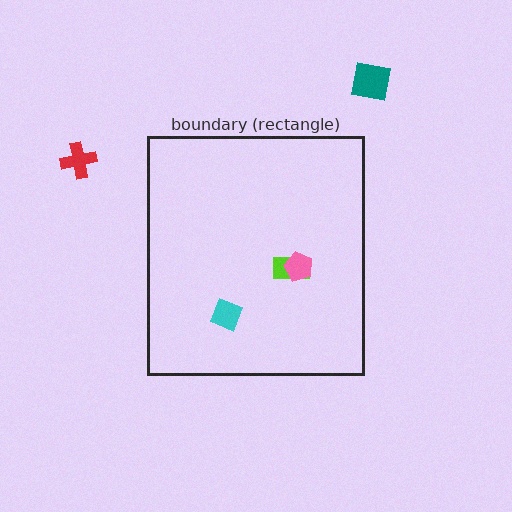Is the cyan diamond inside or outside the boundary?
Inside.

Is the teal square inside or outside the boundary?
Outside.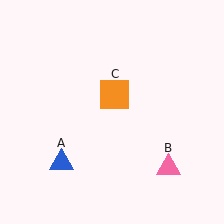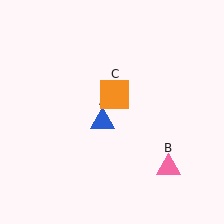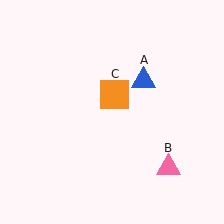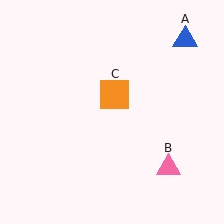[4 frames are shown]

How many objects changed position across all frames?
1 object changed position: blue triangle (object A).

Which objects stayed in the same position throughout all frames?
Pink triangle (object B) and orange square (object C) remained stationary.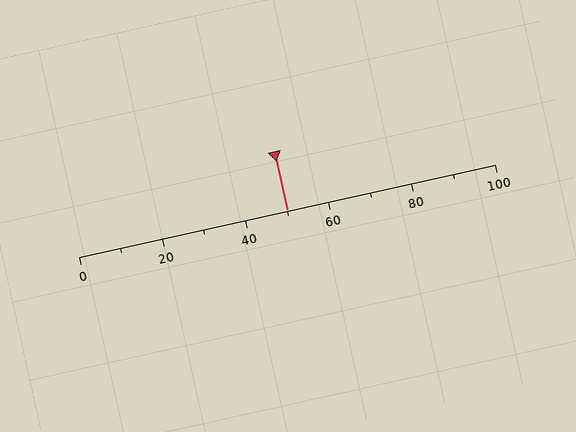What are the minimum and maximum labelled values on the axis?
The axis runs from 0 to 100.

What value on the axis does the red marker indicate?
The marker indicates approximately 50.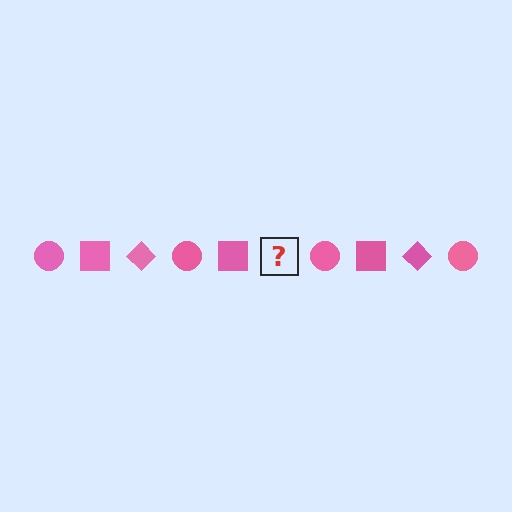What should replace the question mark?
The question mark should be replaced with a pink diamond.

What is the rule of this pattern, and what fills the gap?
The rule is that the pattern cycles through circle, square, diamond shapes in pink. The gap should be filled with a pink diamond.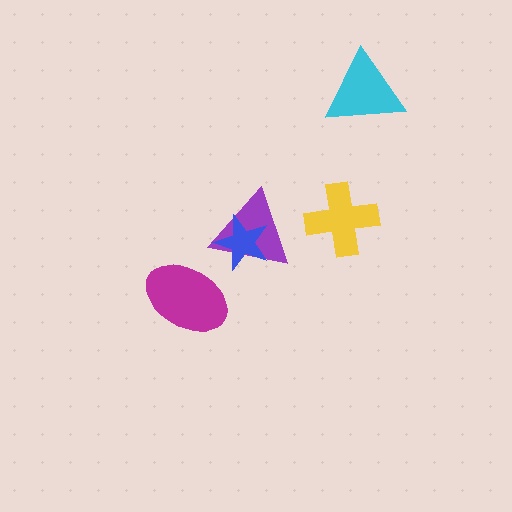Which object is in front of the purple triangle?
The blue star is in front of the purple triangle.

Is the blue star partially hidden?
No, no other shape covers it.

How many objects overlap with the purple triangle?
1 object overlaps with the purple triangle.